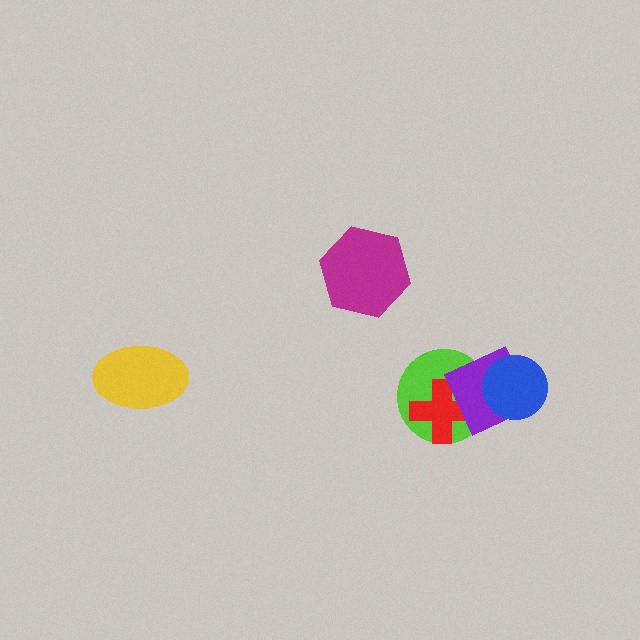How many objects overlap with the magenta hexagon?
0 objects overlap with the magenta hexagon.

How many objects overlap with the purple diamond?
3 objects overlap with the purple diamond.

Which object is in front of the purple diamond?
The blue circle is in front of the purple diamond.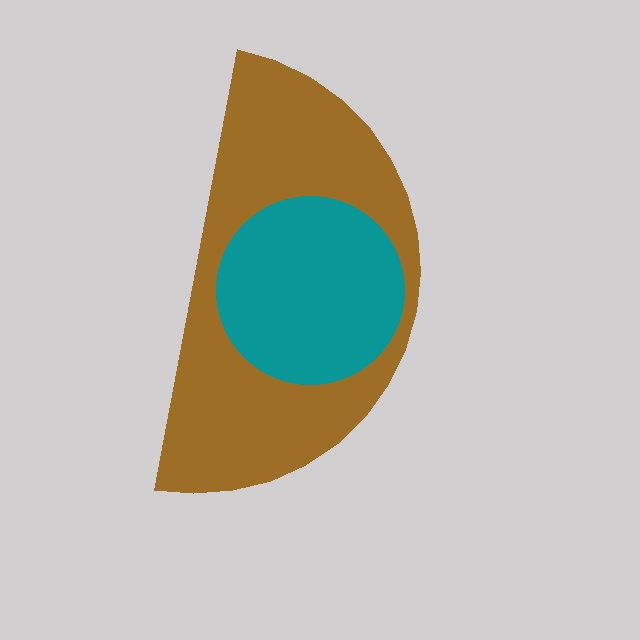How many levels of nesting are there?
2.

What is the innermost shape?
The teal circle.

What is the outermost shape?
The brown semicircle.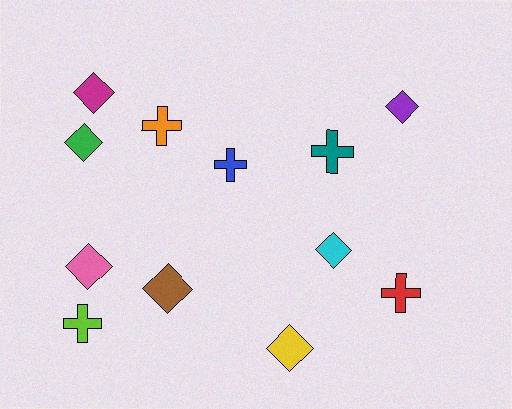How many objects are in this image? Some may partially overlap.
There are 12 objects.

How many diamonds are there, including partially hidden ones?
There are 7 diamonds.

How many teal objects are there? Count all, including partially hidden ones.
There is 1 teal object.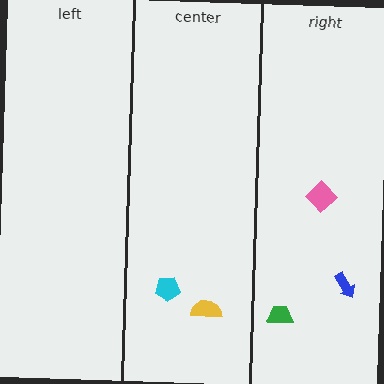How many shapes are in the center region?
2.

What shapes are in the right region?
The green trapezoid, the pink diamond, the blue arrow.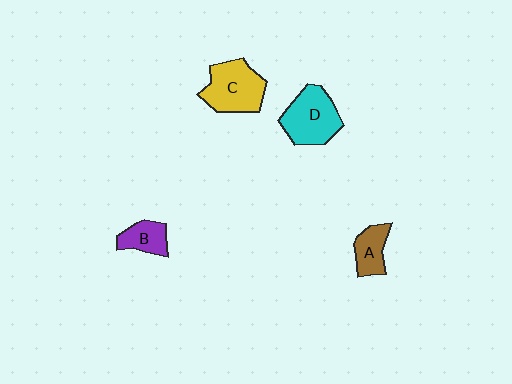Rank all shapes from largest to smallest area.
From largest to smallest: D (cyan), C (yellow), A (brown), B (purple).